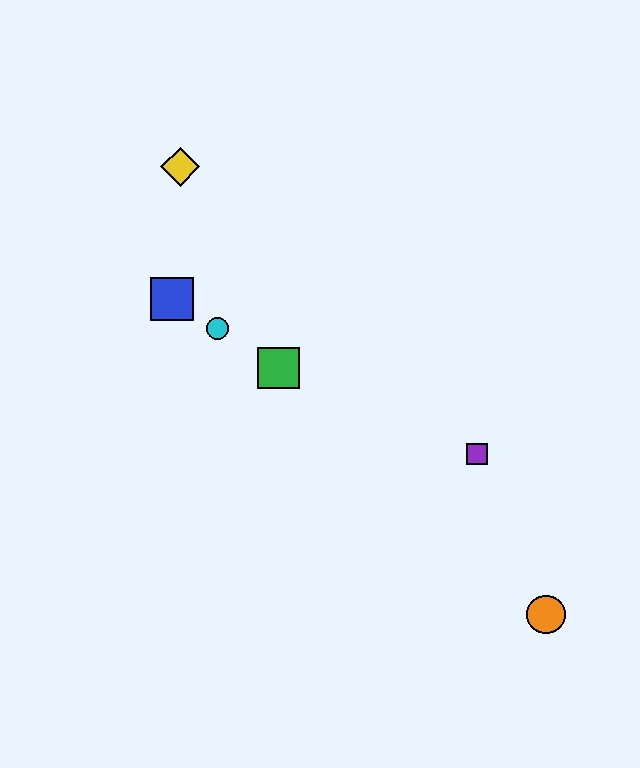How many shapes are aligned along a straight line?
4 shapes (the red circle, the blue square, the green square, the cyan circle) are aligned along a straight line.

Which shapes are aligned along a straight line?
The red circle, the blue square, the green square, the cyan circle are aligned along a straight line.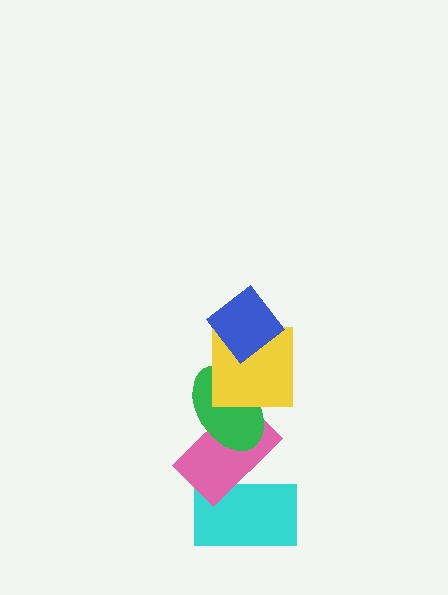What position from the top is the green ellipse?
The green ellipse is 3rd from the top.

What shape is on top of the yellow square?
The blue diamond is on top of the yellow square.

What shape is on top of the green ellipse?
The yellow square is on top of the green ellipse.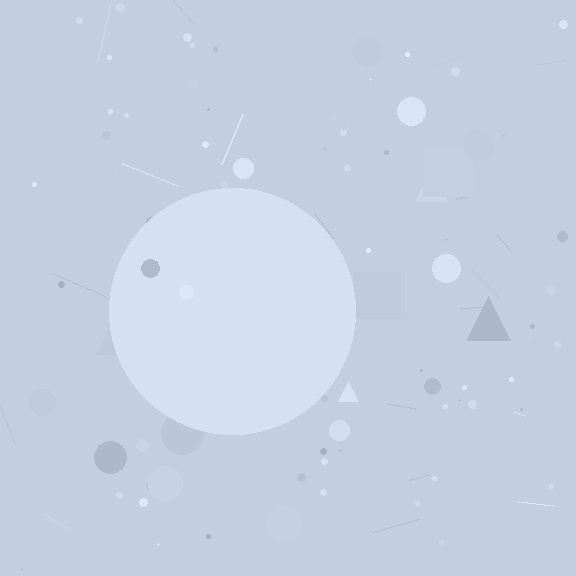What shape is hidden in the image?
A circle is hidden in the image.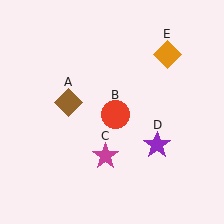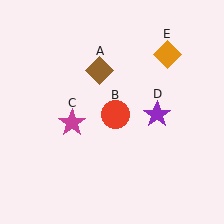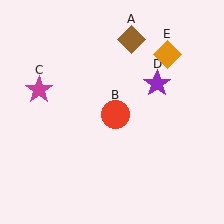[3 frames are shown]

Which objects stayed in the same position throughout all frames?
Red circle (object B) and orange diamond (object E) remained stationary.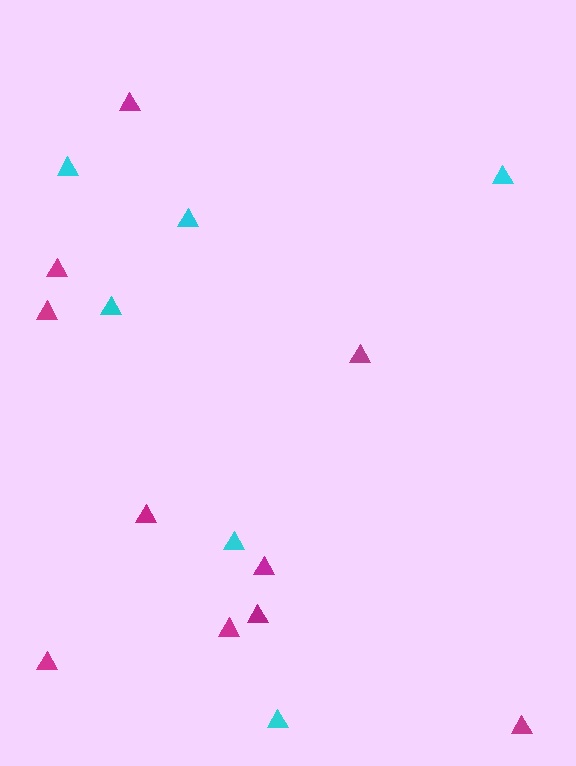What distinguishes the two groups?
There are 2 groups: one group of cyan triangles (6) and one group of magenta triangles (10).